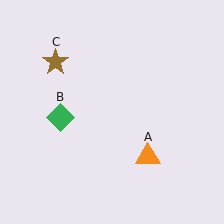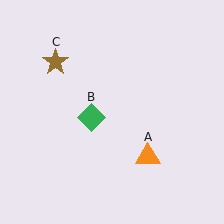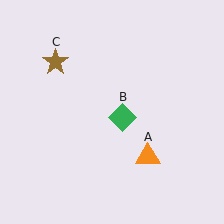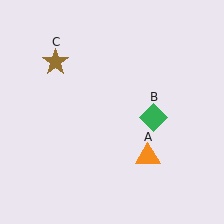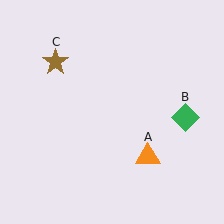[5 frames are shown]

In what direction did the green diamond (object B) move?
The green diamond (object B) moved right.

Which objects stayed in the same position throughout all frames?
Orange triangle (object A) and brown star (object C) remained stationary.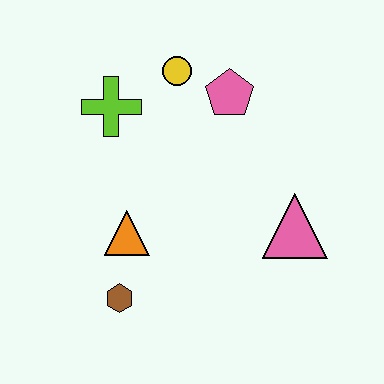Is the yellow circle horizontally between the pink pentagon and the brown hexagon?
Yes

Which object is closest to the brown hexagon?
The orange triangle is closest to the brown hexagon.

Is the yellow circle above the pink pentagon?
Yes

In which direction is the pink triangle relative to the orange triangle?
The pink triangle is to the right of the orange triangle.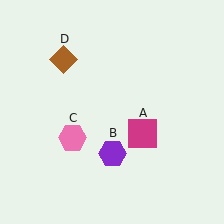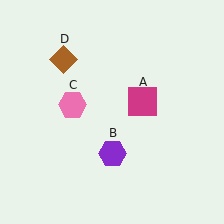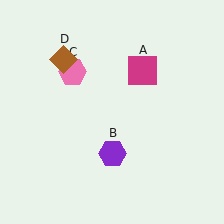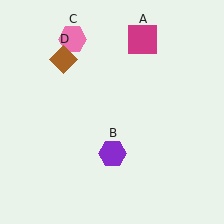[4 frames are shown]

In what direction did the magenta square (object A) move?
The magenta square (object A) moved up.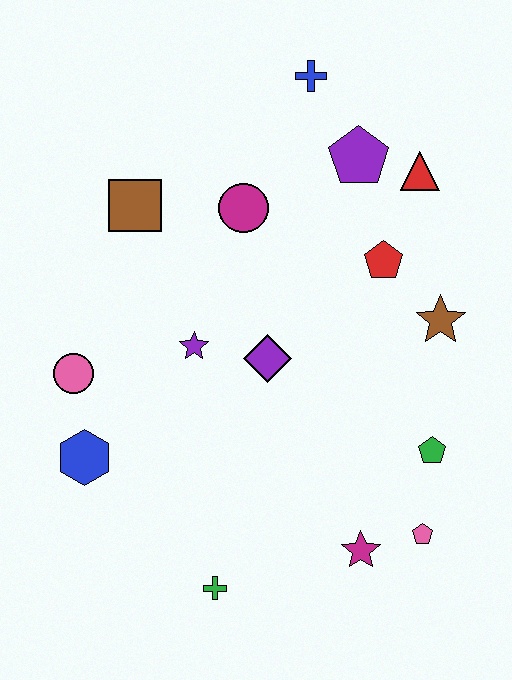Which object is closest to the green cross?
The magenta star is closest to the green cross.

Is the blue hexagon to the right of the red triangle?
No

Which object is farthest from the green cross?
The blue cross is farthest from the green cross.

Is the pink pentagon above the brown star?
No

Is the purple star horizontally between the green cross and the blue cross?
No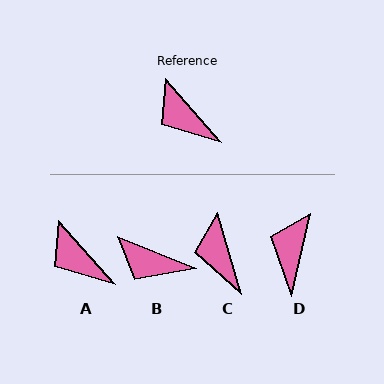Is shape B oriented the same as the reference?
No, it is off by about 26 degrees.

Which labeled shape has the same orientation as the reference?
A.